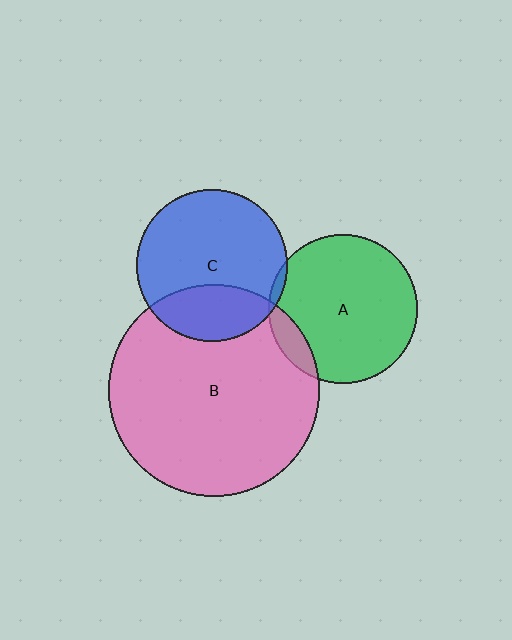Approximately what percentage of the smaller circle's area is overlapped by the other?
Approximately 10%.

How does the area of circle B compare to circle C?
Approximately 1.9 times.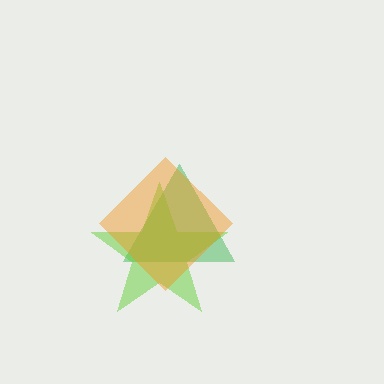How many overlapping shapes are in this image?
There are 3 overlapping shapes in the image.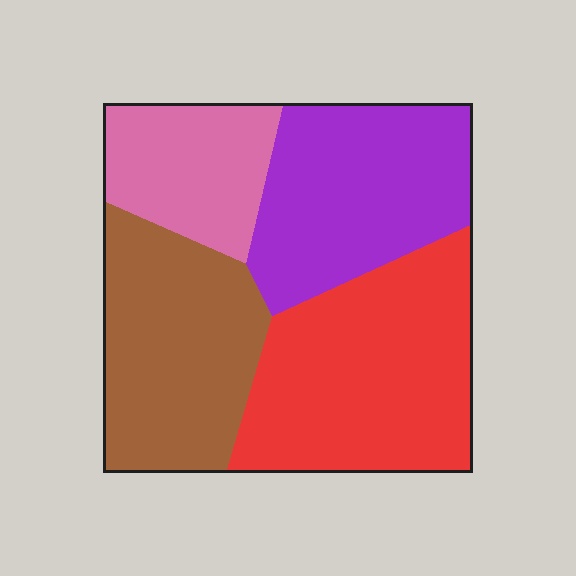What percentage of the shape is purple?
Purple takes up about one quarter (1/4) of the shape.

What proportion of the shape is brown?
Brown covers 26% of the shape.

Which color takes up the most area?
Red, at roughly 30%.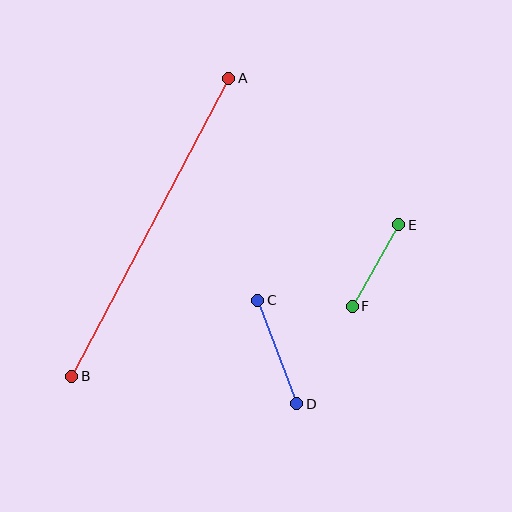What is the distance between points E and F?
The distance is approximately 94 pixels.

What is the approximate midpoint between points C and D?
The midpoint is at approximately (277, 352) pixels.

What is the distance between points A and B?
The distance is approximately 337 pixels.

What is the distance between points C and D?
The distance is approximately 111 pixels.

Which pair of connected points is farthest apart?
Points A and B are farthest apart.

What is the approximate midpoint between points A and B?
The midpoint is at approximately (150, 227) pixels.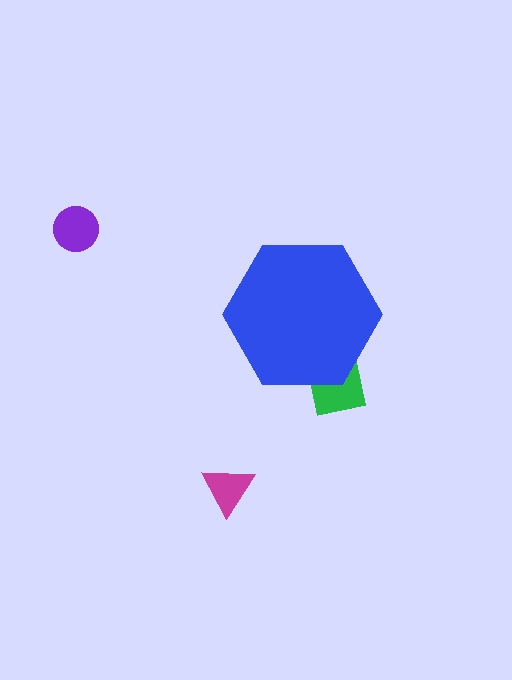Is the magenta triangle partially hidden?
No, the magenta triangle is fully visible.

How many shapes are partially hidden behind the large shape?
1 shape is partially hidden.